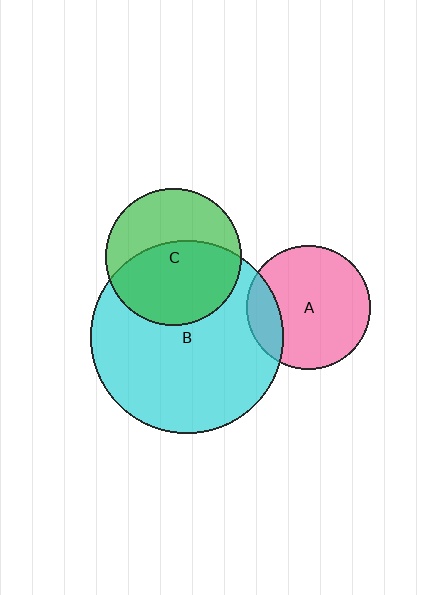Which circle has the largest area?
Circle B (cyan).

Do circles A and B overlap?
Yes.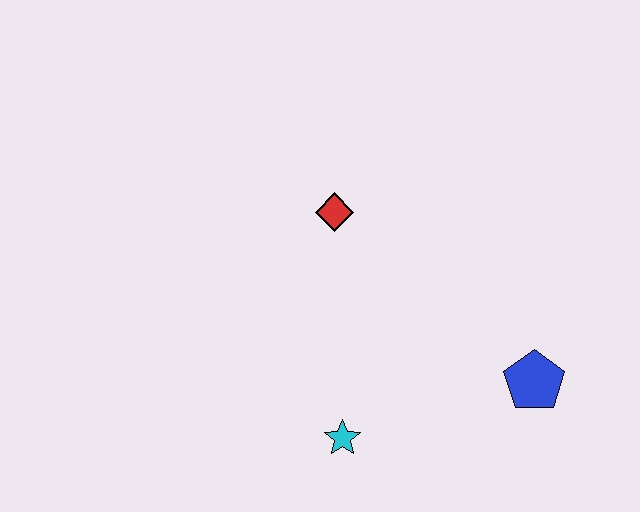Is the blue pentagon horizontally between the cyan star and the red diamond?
No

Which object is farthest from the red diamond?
The blue pentagon is farthest from the red diamond.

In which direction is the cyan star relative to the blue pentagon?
The cyan star is to the left of the blue pentagon.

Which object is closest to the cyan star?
The blue pentagon is closest to the cyan star.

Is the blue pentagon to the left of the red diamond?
No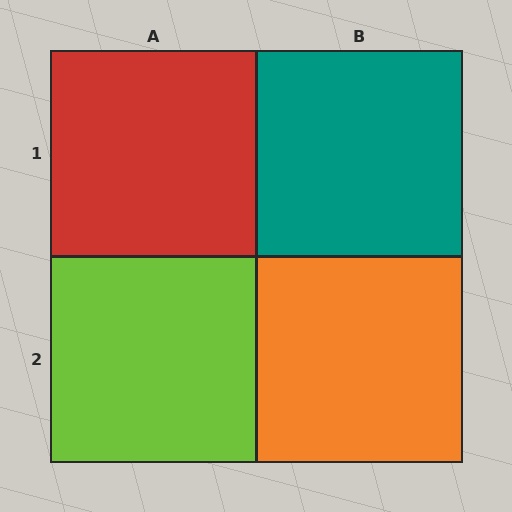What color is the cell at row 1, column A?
Red.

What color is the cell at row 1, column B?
Teal.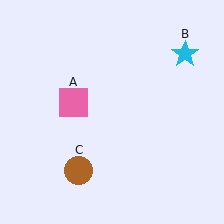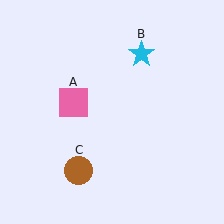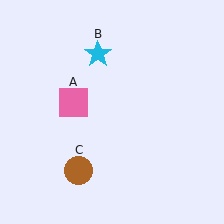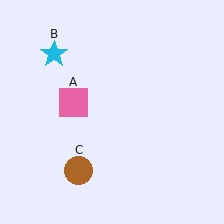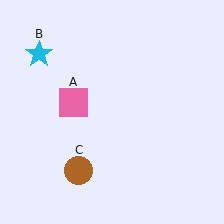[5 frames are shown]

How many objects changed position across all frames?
1 object changed position: cyan star (object B).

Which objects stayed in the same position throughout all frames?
Pink square (object A) and brown circle (object C) remained stationary.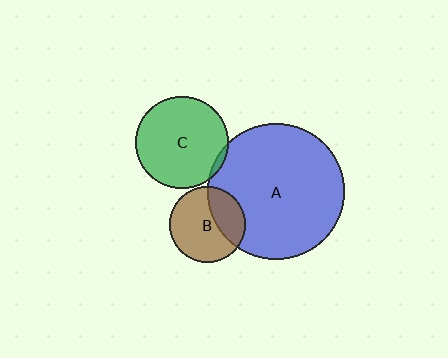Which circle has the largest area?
Circle A (blue).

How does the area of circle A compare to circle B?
Approximately 3.3 times.